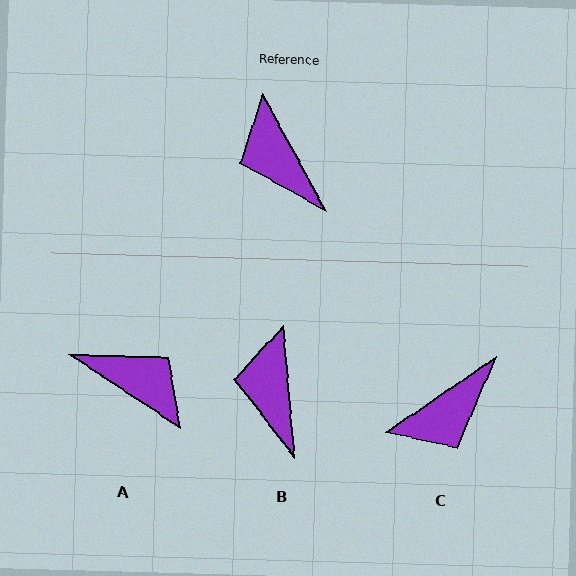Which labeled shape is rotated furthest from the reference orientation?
A, about 152 degrees away.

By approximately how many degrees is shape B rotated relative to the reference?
Approximately 24 degrees clockwise.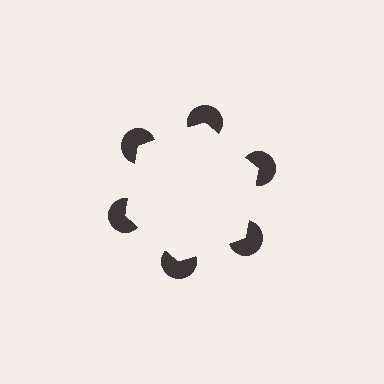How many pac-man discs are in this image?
There are 6 — one at each vertex of the illusory hexagon.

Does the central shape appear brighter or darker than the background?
It typically appears slightly brighter than the background, even though no actual brightness change is drawn.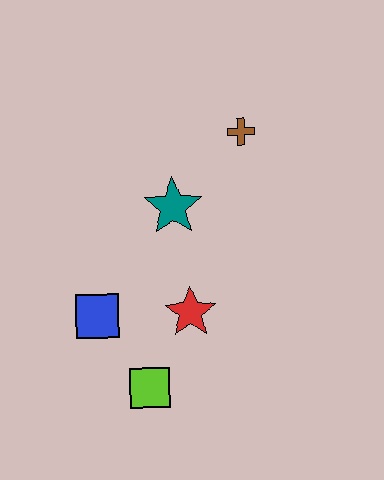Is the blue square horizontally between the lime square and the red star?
No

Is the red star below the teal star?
Yes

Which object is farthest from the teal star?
The lime square is farthest from the teal star.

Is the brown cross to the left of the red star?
No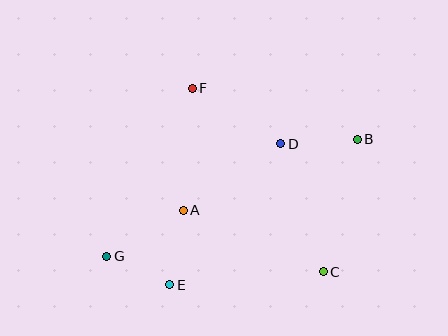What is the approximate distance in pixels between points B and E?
The distance between B and E is approximately 237 pixels.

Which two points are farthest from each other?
Points B and G are farthest from each other.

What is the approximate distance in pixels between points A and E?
The distance between A and E is approximately 76 pixels.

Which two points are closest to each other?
Points E and G are closest to each other.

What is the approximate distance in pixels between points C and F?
The distance between C and F is approximately 225 pixels.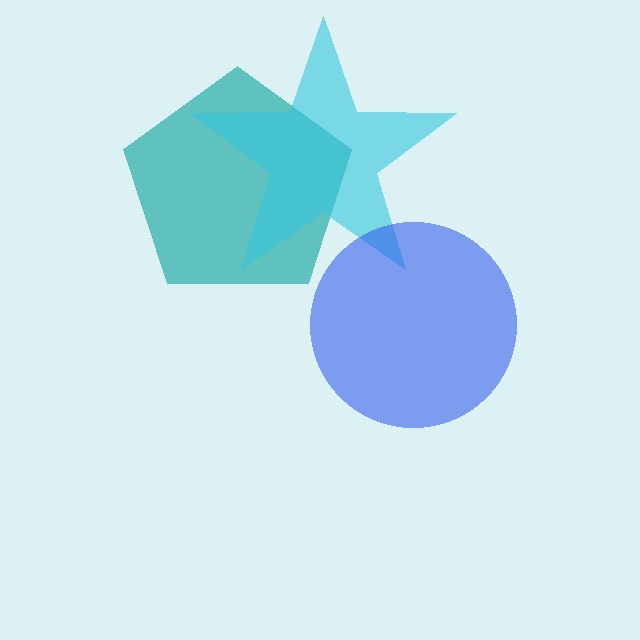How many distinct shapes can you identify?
There are 3 distinct shapes: a teal pentagon, a cyan star, a blue circle.